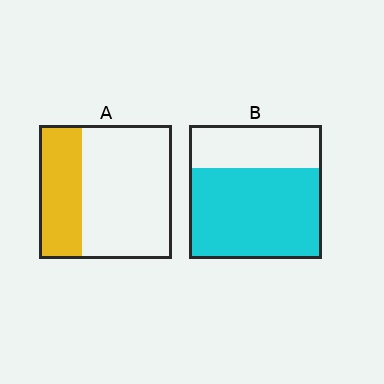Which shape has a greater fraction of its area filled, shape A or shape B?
Shape B.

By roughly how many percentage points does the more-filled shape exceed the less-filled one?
By roughly 35 percentage points (B over A).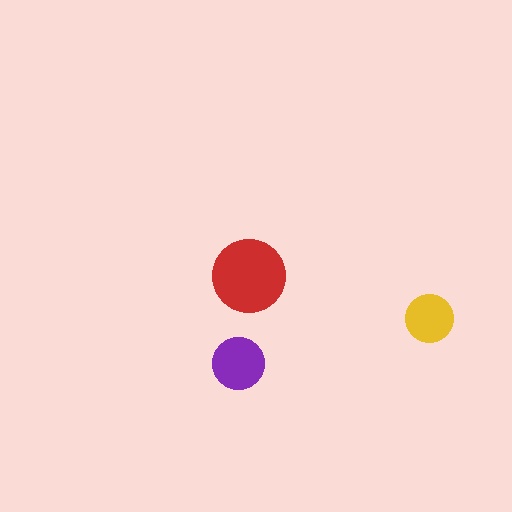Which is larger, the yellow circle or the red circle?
The red one.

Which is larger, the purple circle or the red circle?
The red one.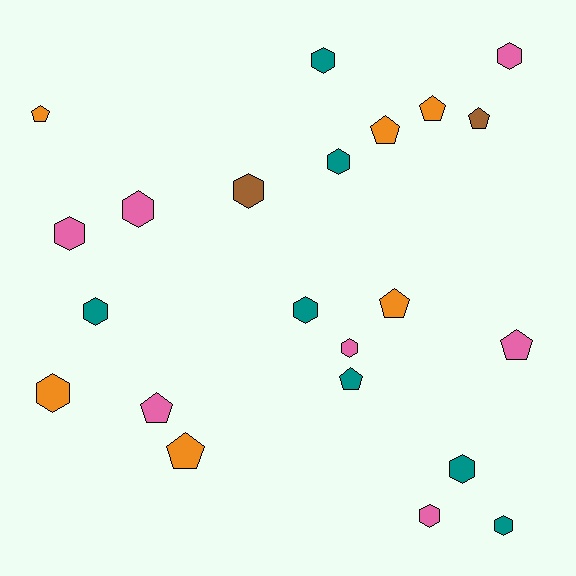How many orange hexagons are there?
There is 1 orange hexagon.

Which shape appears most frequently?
Hexagon, with 13 objects.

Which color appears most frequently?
Teal, with 7 objects.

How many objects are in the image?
There are 22 objects.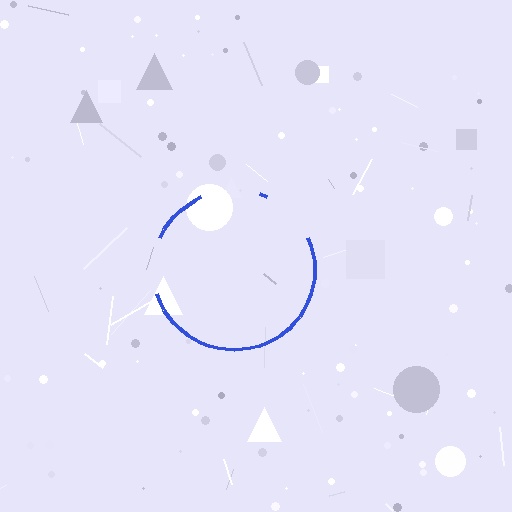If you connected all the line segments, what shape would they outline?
They would outline a circle.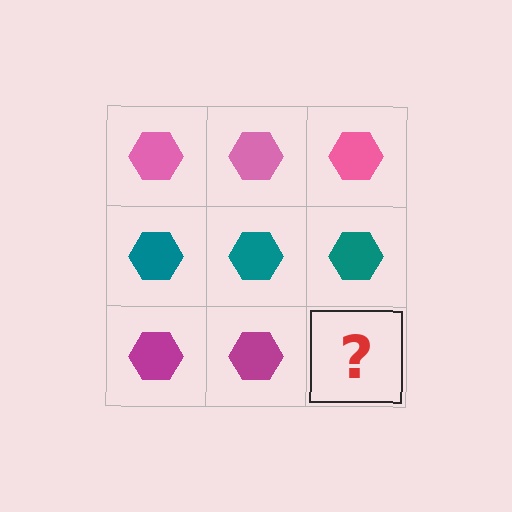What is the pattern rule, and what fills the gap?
The rule is that each row has a consistent color. The gap should be filled with a magenta hexagon.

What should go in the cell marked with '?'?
The missing cell should contain a magenta hexagon.